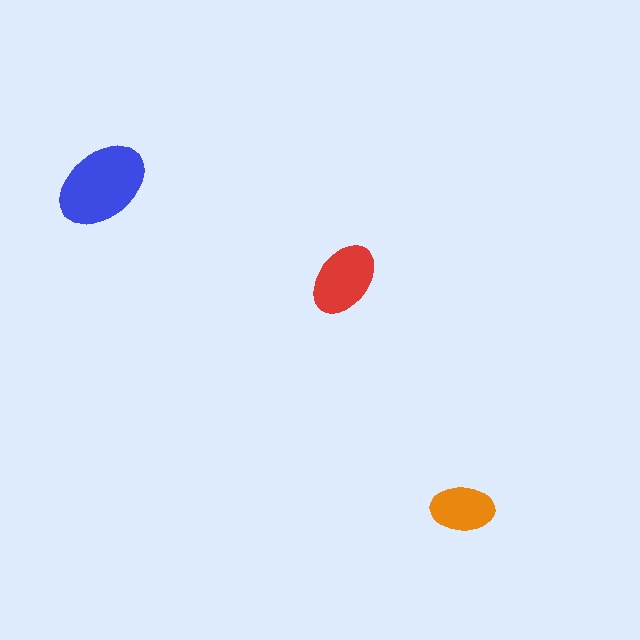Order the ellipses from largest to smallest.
the blue one, the red one, the orange one.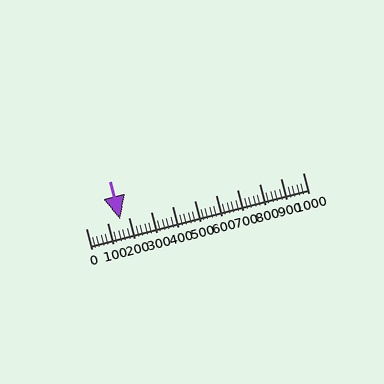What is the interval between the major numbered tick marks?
The major tick marks are spaced 100 units apart.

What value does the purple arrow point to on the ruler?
The purple arrow points to approximately 160.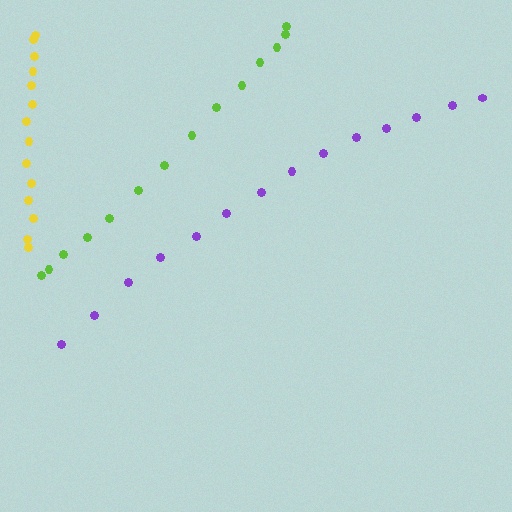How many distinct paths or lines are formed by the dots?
There are 3 distinct paths.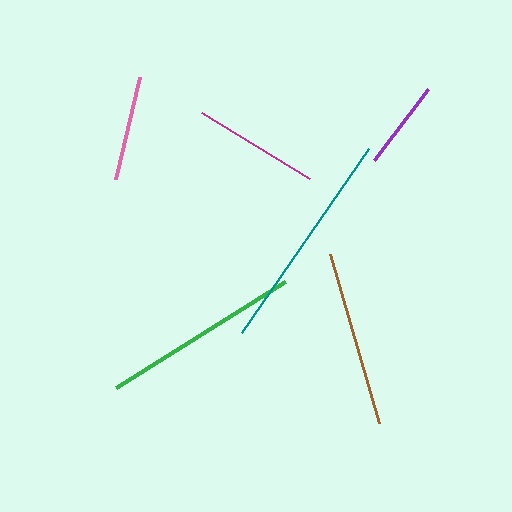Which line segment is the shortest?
The purple line is the shortest at approximately 89 pixels.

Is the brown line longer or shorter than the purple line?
The brown line is longer than the purple line.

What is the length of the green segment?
The green segment is approximately 199 pixels long.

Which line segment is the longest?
The teal line is the longest at approximately 224 pixels.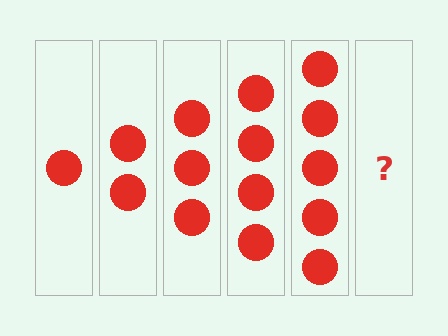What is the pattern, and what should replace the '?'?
The pattern is that each step adds one more circle. The '?' should be 6 circles.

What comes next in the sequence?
The next element should be 6 circles.